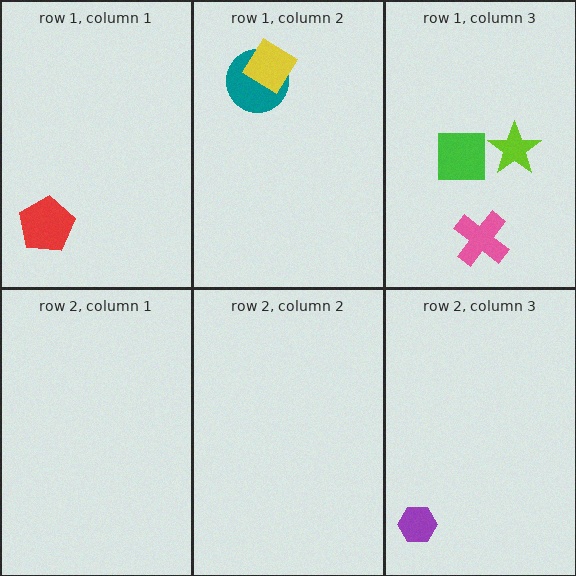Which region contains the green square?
The row 1, column 3 region.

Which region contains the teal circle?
The row 1, column 2 region.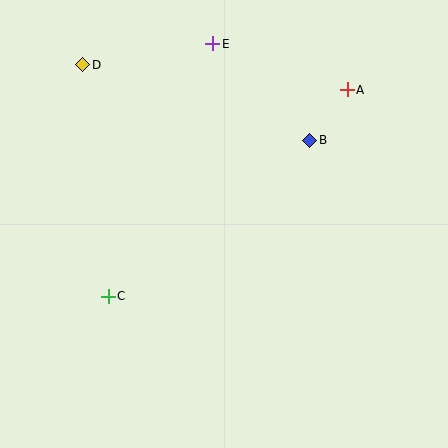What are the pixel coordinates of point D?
Point D is at (83, 65).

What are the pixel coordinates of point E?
Point E is at (213, 44).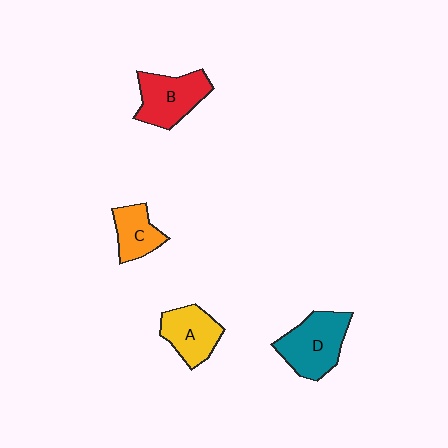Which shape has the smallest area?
Shape C (orange).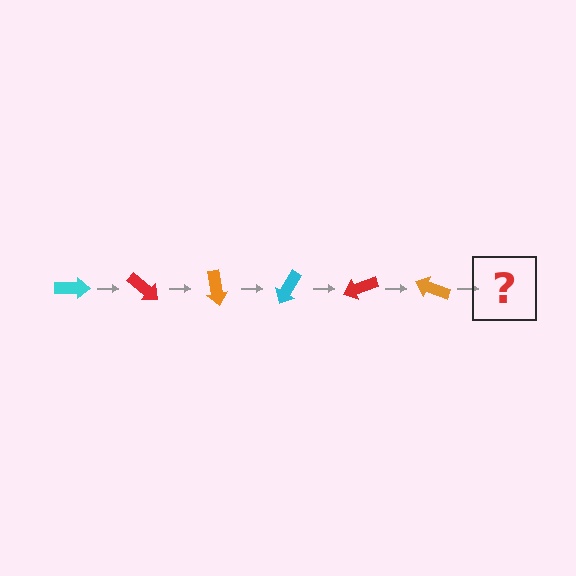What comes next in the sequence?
The next element should be a cyan arrow, rotated 240 degrees from the start.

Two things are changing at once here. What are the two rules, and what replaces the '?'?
The two rules are that it rotates 40 degrees each step and the color cycles through cyan, red, and orange. The '?' should be a cyan arrow, rotated 240 degrees from the start.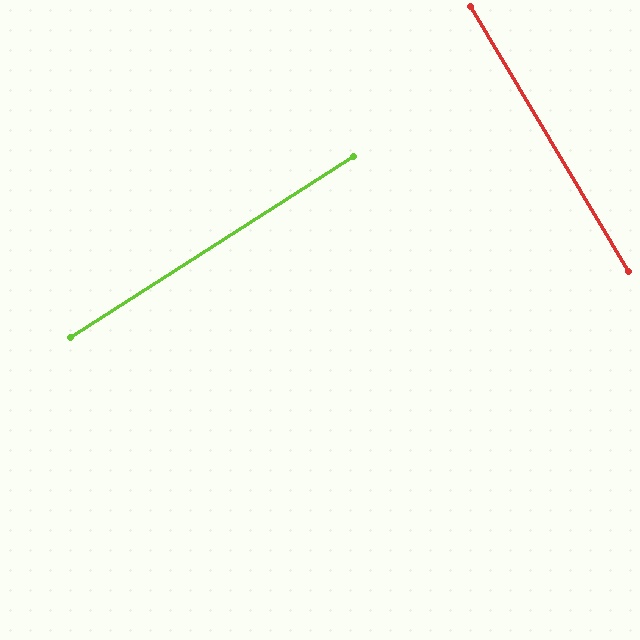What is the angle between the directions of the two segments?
Approximately 88 degrees.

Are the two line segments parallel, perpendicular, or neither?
Perpendicular — they meet at approximately 88°.